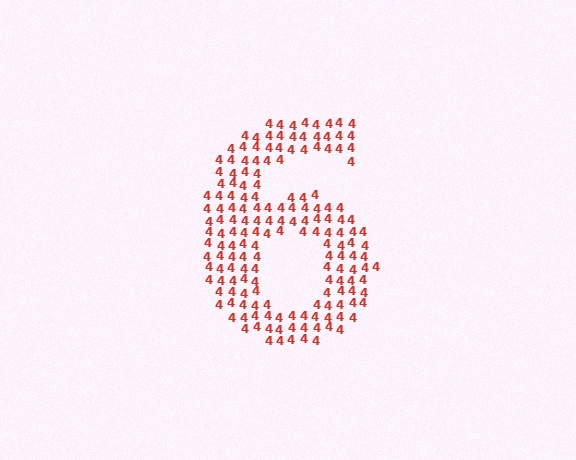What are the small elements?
The small elements are digit 4's.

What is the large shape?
The large shape is the digit 6.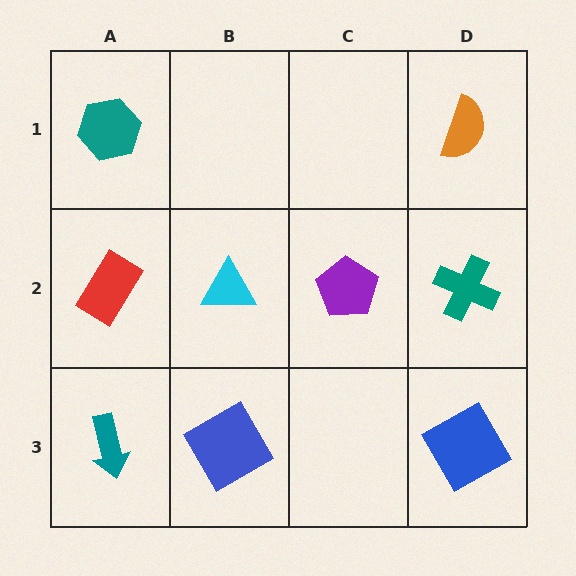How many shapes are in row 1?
2 shapes.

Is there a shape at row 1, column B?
No, that cell is empty.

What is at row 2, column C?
A purple pentagon.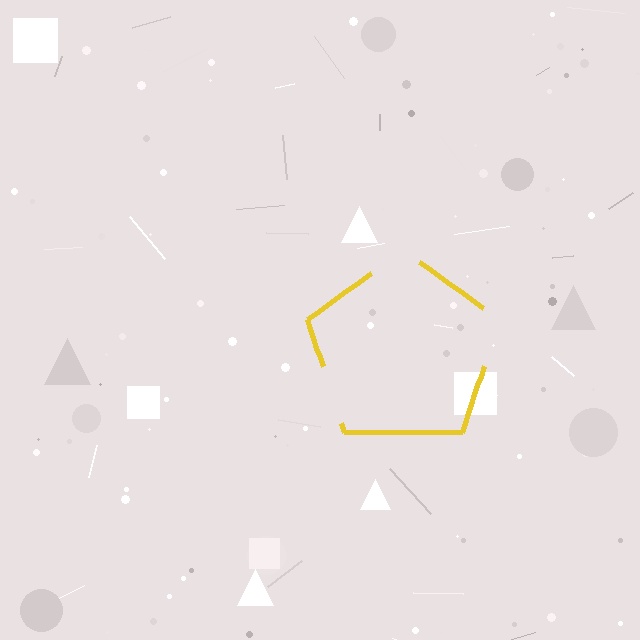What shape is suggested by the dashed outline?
The dashed outline suggests a pentagon.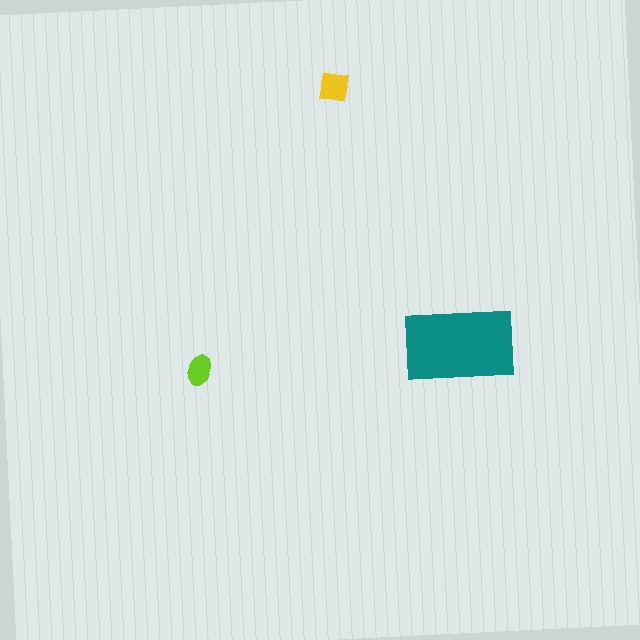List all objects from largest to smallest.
The teal rectangle, the yellow square, the lime ellipse.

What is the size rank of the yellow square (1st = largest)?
2nd.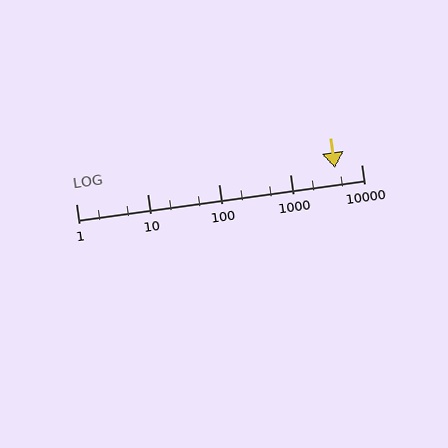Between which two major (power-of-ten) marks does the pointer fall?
The pointer is between 1000 and 10000.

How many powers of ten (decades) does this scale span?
The scale spans 4 decades, from 1 to 10000.